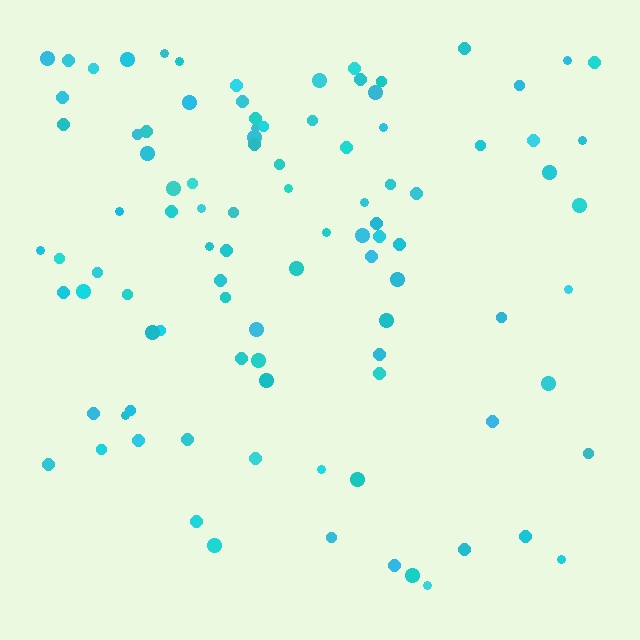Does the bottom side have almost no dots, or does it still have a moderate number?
Still a moderate number, just noticeably fewer than the top.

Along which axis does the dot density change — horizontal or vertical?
Vertical.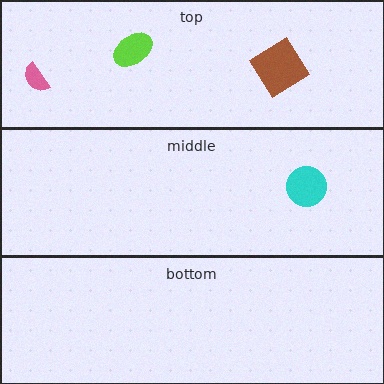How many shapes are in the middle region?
1.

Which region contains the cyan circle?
The middle region.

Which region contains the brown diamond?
The top region.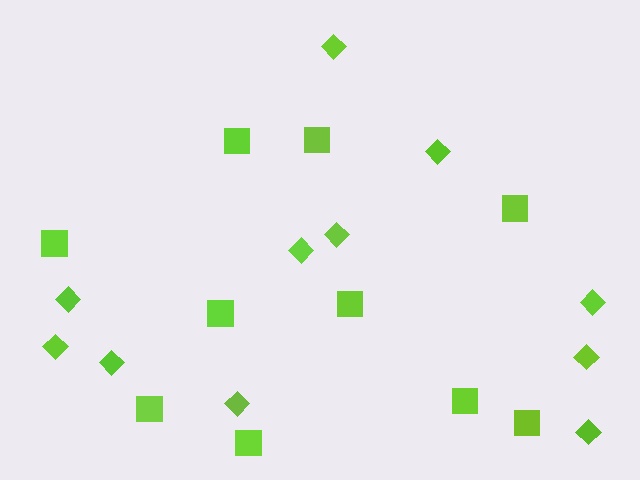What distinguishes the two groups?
There are 2 groups: one group of squares (10) and one group of diamonds (11).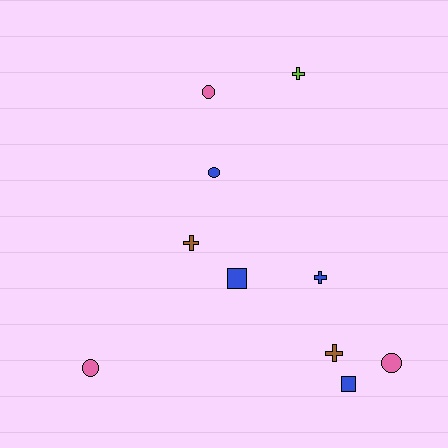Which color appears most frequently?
Blue, with 4 objects.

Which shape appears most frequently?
Cross, with 4 objects.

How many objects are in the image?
There are 10 objects.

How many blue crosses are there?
There is 1 blue cross.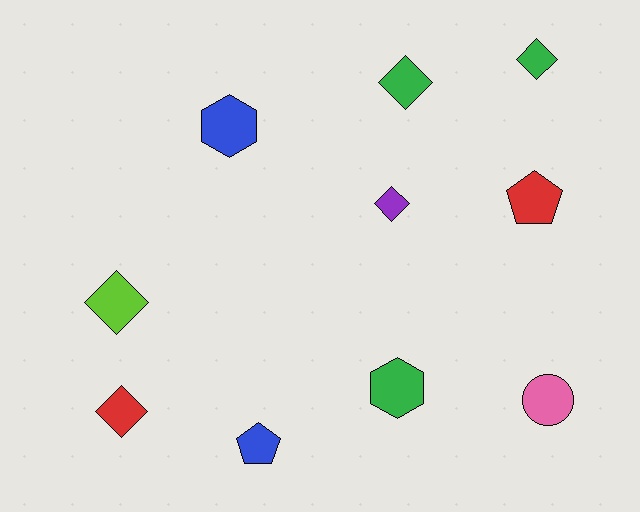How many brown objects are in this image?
There are no brown objects.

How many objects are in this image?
There are 10 objects.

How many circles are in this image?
There is 1 circle.